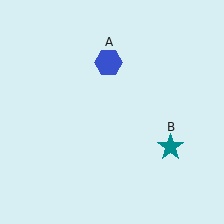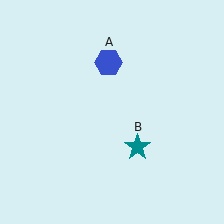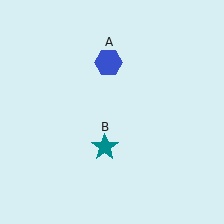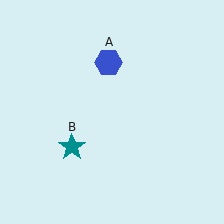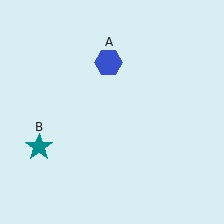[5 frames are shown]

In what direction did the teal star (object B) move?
The teal star (object B) moved left.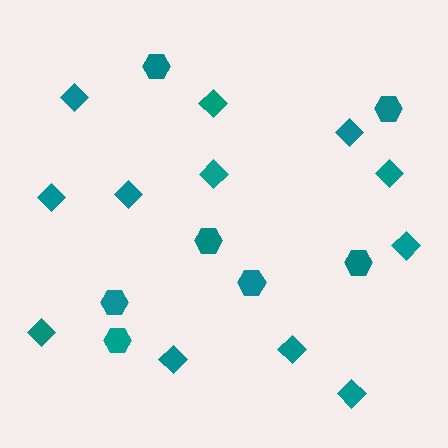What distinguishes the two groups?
There are 2 groups: one group of hexagons (7) and one group of diamonds (12).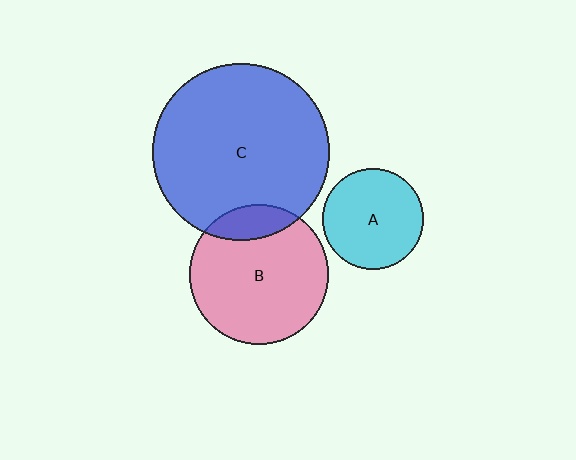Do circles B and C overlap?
Yes.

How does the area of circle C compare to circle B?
Approximately 1.6 times.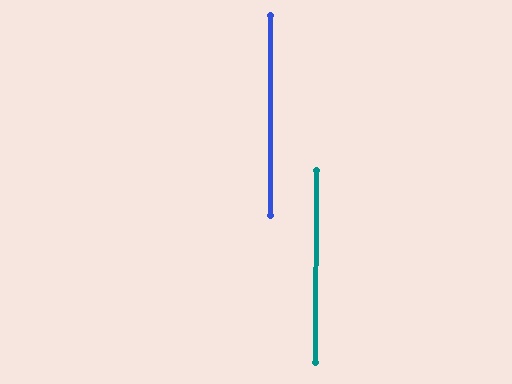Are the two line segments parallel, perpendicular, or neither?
Parallel — their directions differ by only 0.2°.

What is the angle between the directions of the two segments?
Approximately 0 degrees.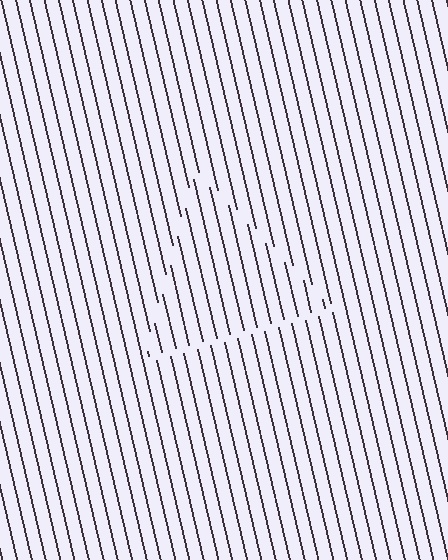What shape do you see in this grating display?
An illusory triangle. The interior of the shape contains the same grating, shifted by half a period — the contour is defined by the phase discontinuity where line-ends from the inner and outer gratings abut.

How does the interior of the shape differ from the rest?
The interior of the shape contains the same grating, shifted by half a period — the contour is defined by the phase discontinuity where line-ends from the inner and outer gratings abut.